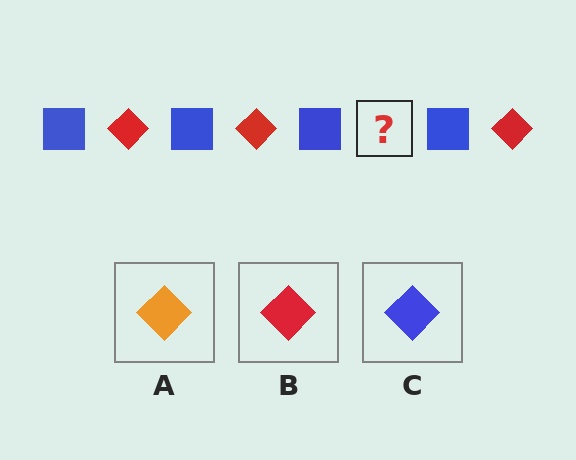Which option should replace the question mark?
Option B.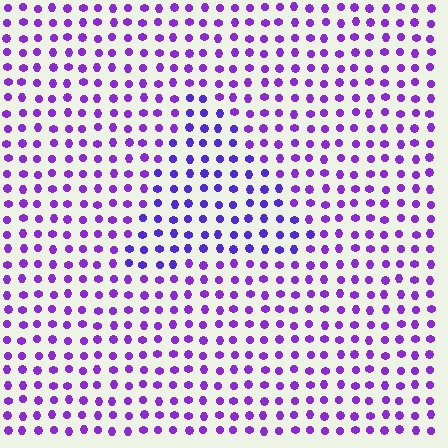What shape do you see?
I see a triangle.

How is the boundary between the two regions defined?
The boundary is defined purely by a slight shift in hue (about 21 degrees). Spacing, size, and orientation are identical on both sides.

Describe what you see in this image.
The image is filled with small purple elements in a uniform arrangement. A triangle-shaped region is visible where the elements are tinted to a slightly different hue, forming a subtle color boundary.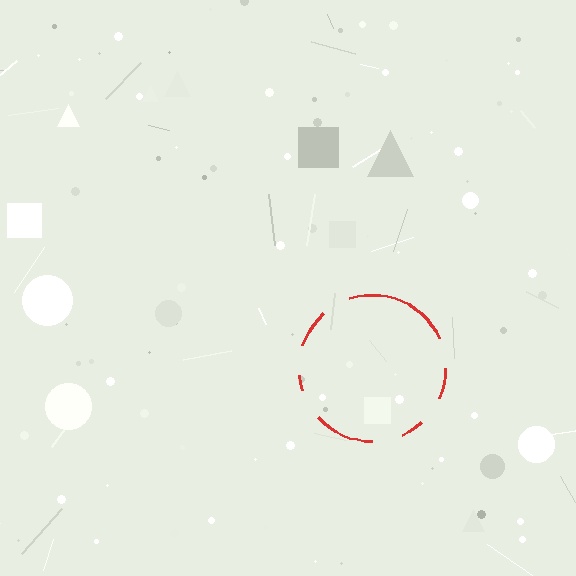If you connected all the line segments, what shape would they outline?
They would outline a circle.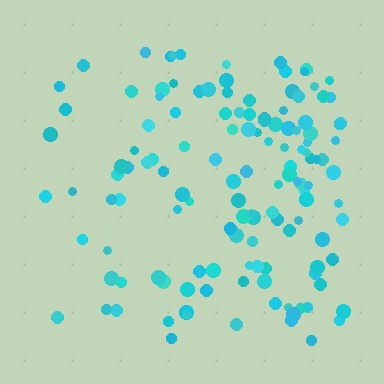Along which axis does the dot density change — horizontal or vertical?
Horizontal.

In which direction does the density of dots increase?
From left to right, with the right side densest.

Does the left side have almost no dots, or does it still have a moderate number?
Still a moderate number, just noticeably fewer than the right.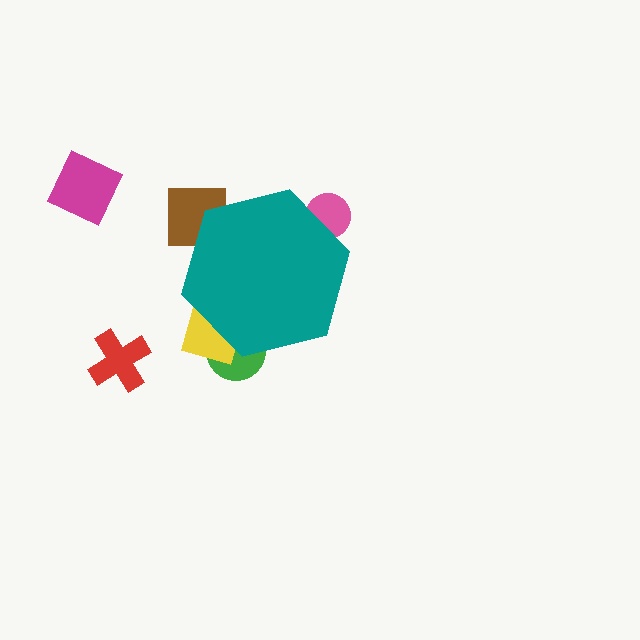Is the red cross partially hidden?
No, the red cross is fully visible.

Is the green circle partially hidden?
Yes, the green circle is partially hidden behind the teal hexagon.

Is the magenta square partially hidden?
No, the magenta square is fully visible.